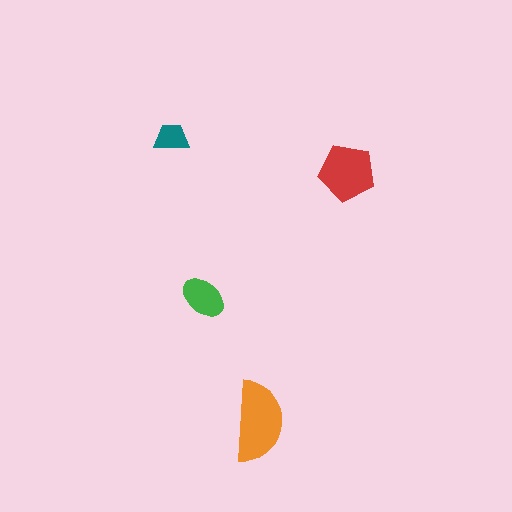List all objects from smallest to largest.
The teal trapezoid, the green ellipse, the red pentagon, the orange semicircle.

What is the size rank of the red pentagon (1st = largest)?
2nd.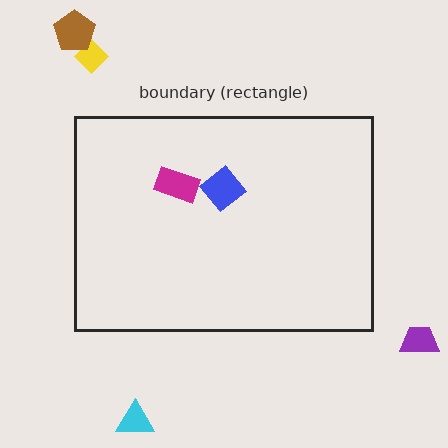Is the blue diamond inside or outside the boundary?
Inside.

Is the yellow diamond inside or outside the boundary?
Outside.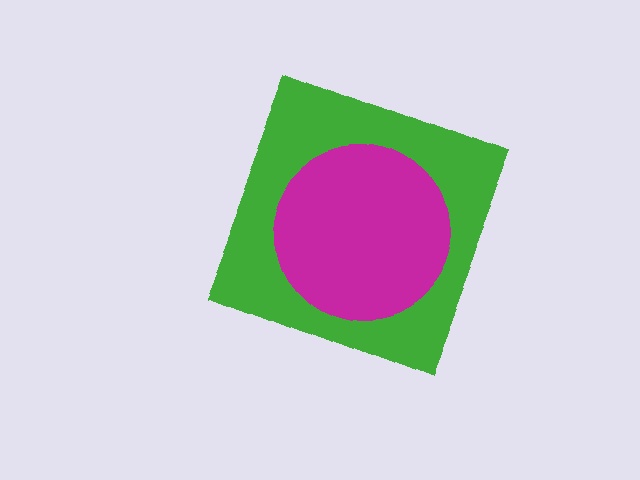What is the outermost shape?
The green diamond.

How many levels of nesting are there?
2.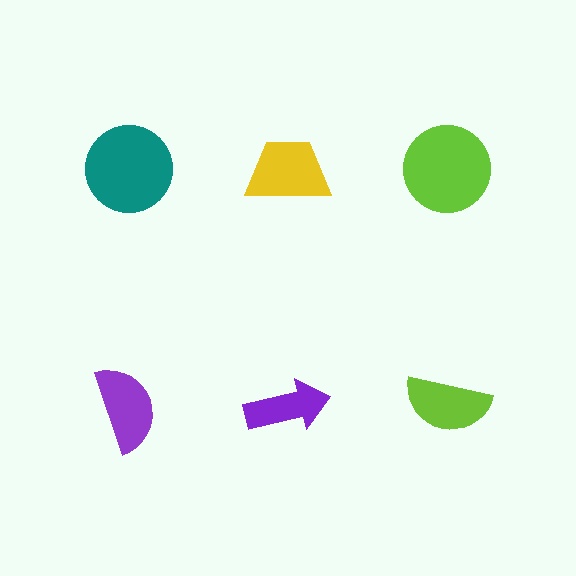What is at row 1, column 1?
A teal circle.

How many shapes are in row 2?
3 shapes.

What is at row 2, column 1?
A purple semicircle.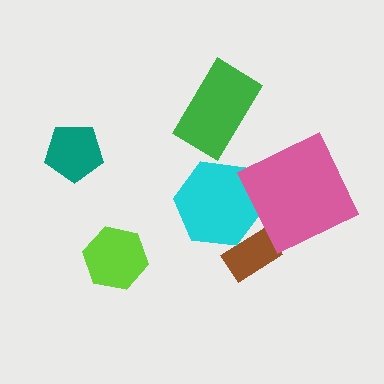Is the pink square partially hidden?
No, no other shape covers it.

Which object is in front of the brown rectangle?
The cyan hexagon is in front of the brown rectangle.